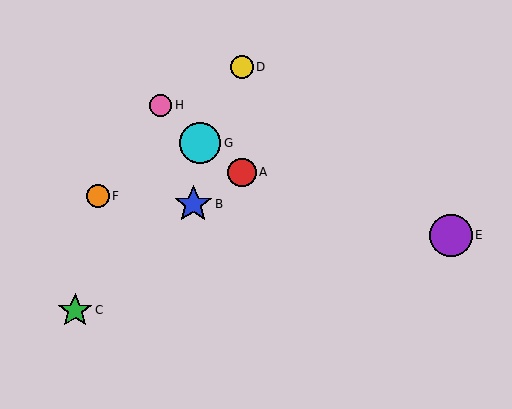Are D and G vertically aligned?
No, D is at x≈242 and G is at x≈200.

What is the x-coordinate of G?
Object G is at x≈200.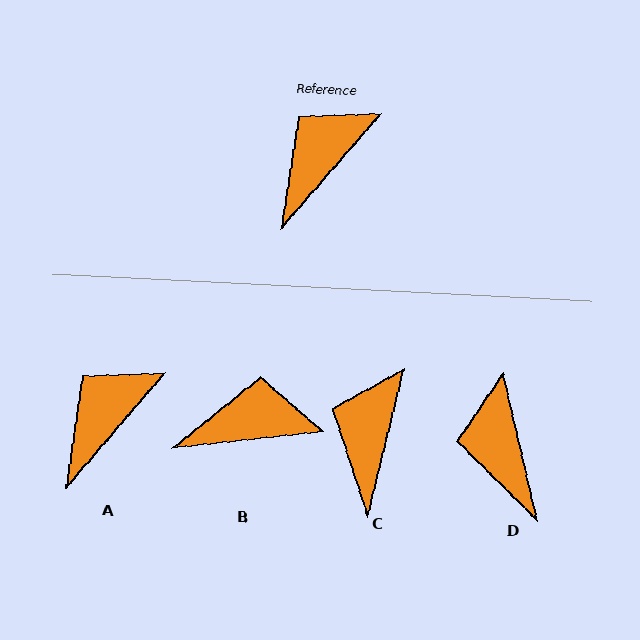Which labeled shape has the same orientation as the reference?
A.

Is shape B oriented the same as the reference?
No, it is off by about 43 degrees.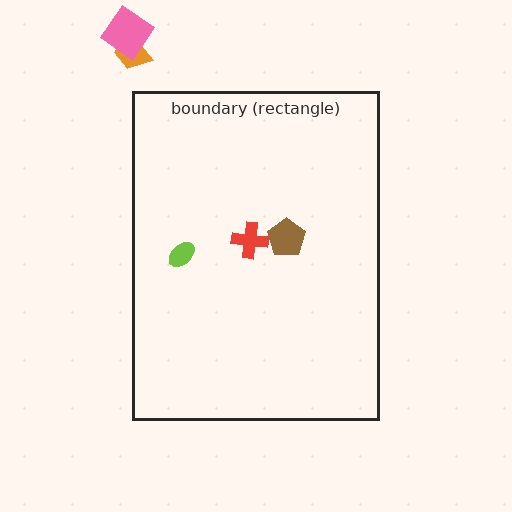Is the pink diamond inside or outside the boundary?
Outside.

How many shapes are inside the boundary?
3 inside, 2 outside.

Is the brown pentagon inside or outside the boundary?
Inside.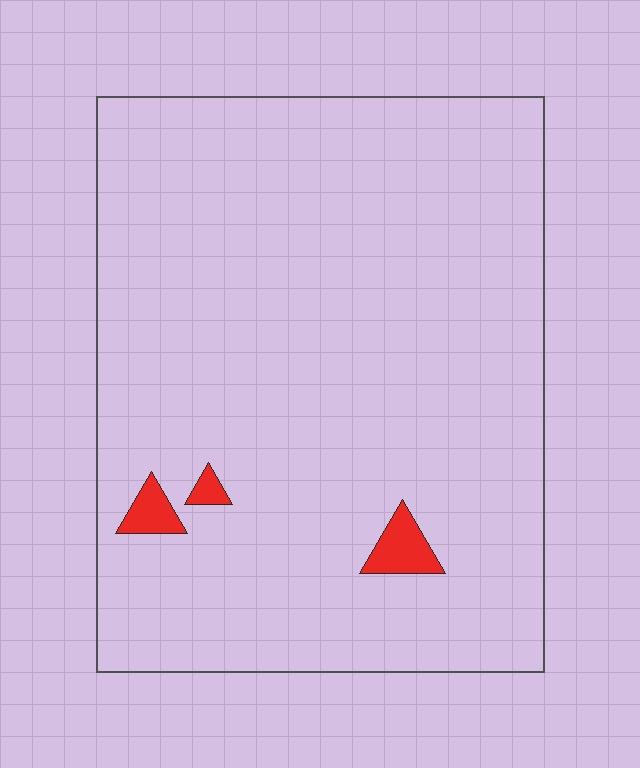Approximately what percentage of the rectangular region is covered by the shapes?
Approximately 5%.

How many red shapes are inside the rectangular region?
3.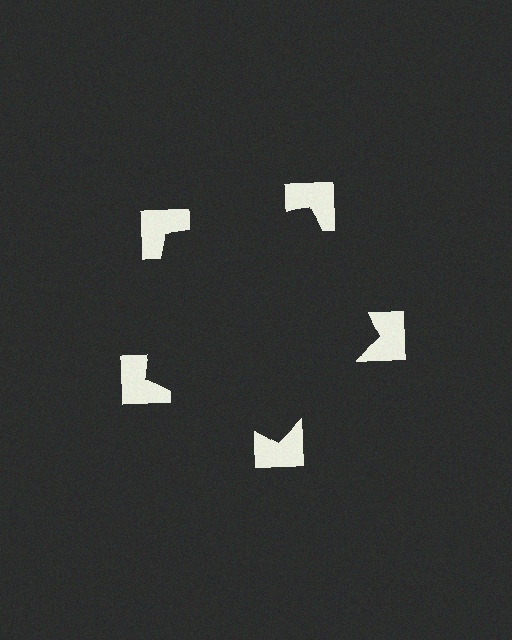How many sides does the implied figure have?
5 sides.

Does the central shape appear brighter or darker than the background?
It typically appears slightly darker than the background, even though no actual brightness change is drawn.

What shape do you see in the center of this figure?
An illusory pentagon — its edges are inferred from the aligned wedge cuts in the notched squares, not physically drawn.